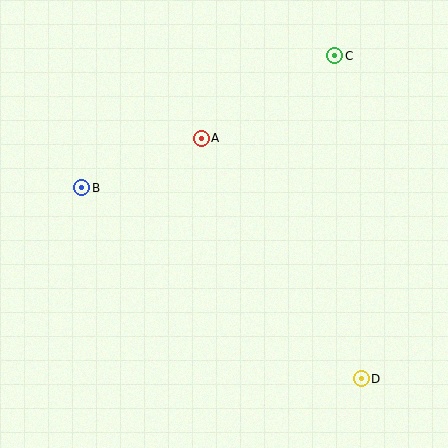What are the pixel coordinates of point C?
Point C is at (335, 56).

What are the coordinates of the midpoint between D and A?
The midpoint between D and A is at (281, 258).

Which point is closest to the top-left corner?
Point B is closest to the top-left corner.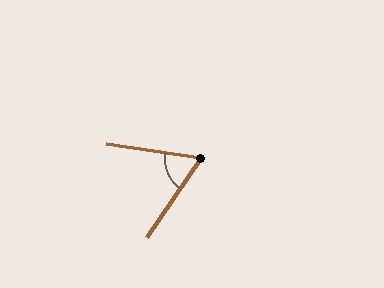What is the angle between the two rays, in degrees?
Approximately 64 degrees.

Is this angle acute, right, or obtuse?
It is acute.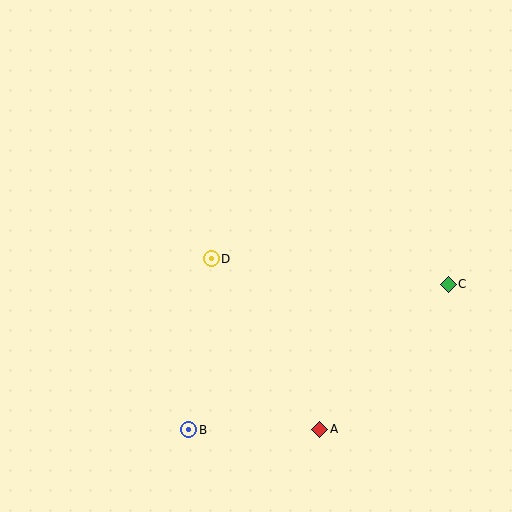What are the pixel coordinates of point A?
Point A is at (320, 429).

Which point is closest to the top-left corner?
Point D is closest to the top-left corner.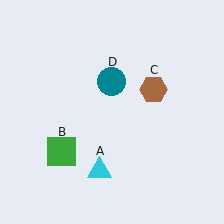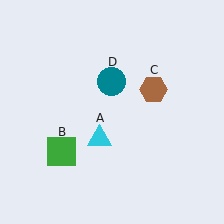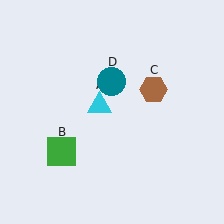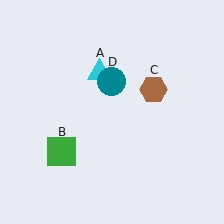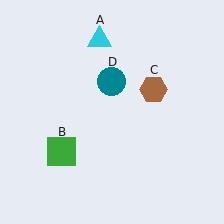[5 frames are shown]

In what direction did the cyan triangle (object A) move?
The cyan triangle (object A) moved up.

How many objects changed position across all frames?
1 object changed position: cyan triangle (object A).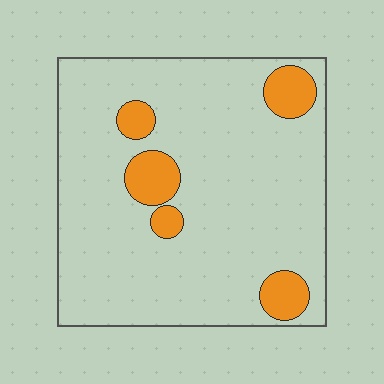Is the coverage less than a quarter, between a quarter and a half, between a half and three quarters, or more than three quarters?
Less than a quarter.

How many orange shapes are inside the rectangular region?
5.